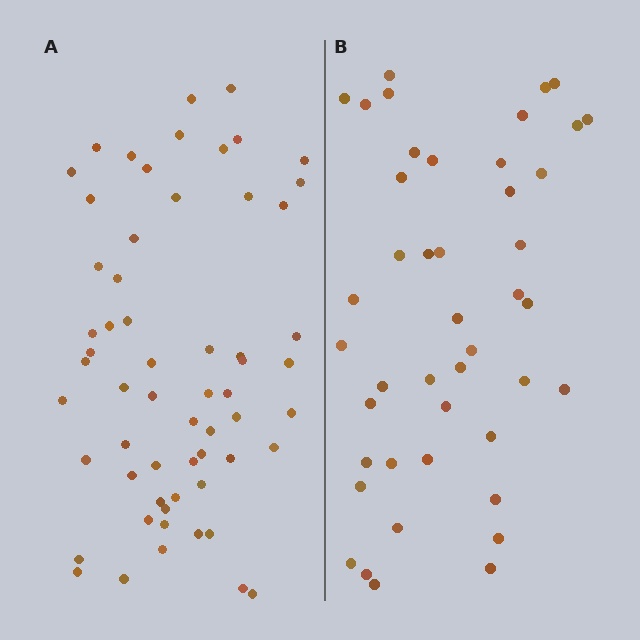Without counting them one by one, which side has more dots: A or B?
Region A (the left region) has more dots.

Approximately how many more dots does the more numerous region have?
Region A has approximately 15 more dots than region B.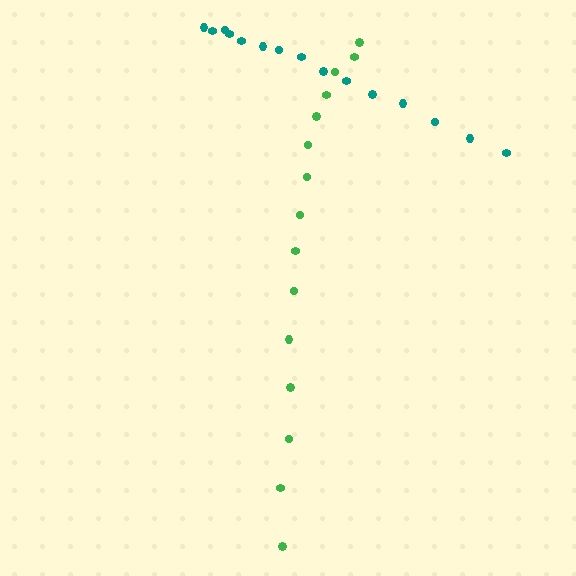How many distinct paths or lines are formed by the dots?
There are 2 distinct paths.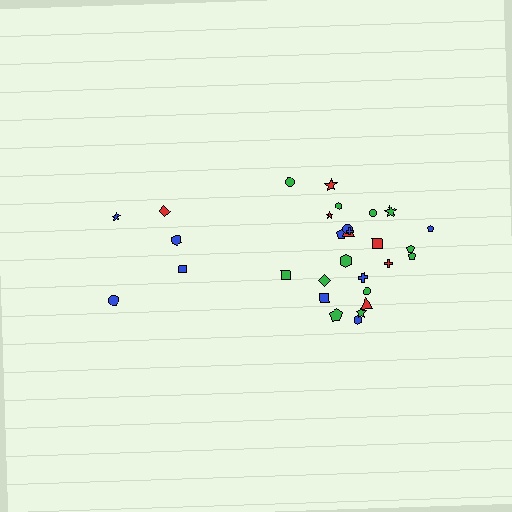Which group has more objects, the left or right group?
The right group.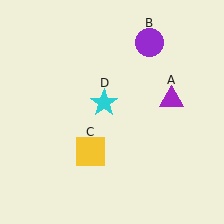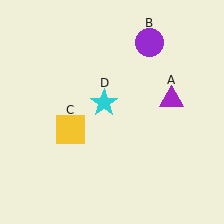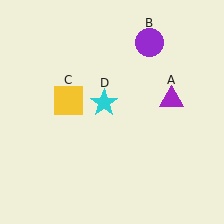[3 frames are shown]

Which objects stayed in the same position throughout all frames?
Purple triangle (object A) and purple circle (object B) and cyan star (object D) remained stationary.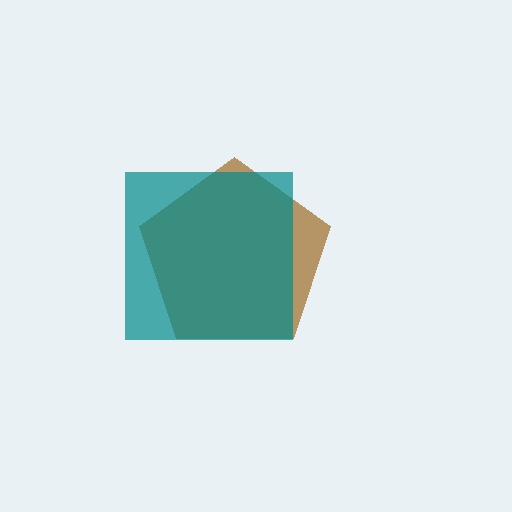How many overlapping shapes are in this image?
There are 2 overlapping shapes in the image.